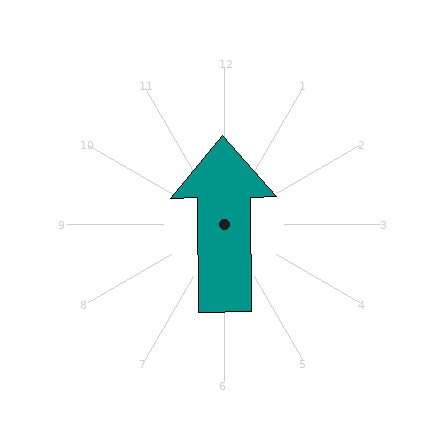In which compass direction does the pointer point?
North.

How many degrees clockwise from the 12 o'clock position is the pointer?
Approximately 359 degrees.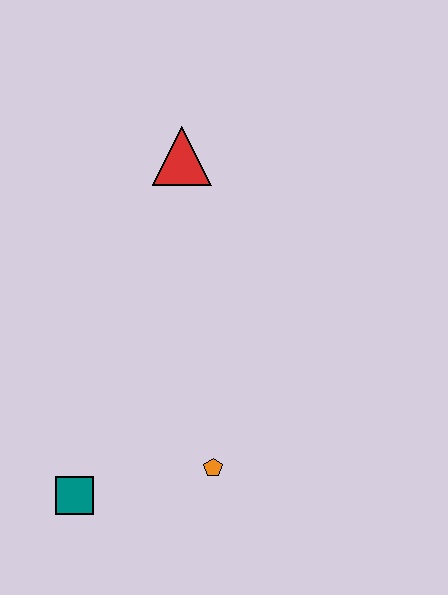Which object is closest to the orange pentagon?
The teal square is closest to the orange pentagon.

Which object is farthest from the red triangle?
The teal square is farthest from the red triangle.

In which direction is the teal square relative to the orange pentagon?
The teal square is to the left of the orange pentagon.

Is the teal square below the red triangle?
Yes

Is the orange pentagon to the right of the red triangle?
Yes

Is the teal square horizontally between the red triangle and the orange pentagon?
No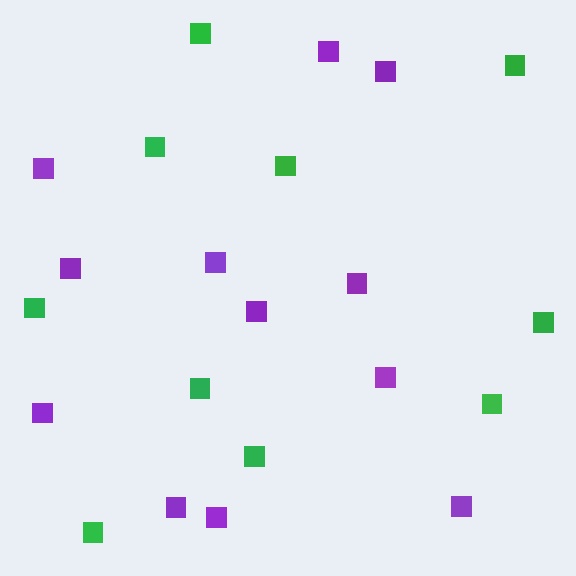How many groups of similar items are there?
There are 2 groups: one group of green squares (10) and one group of purple squares (12).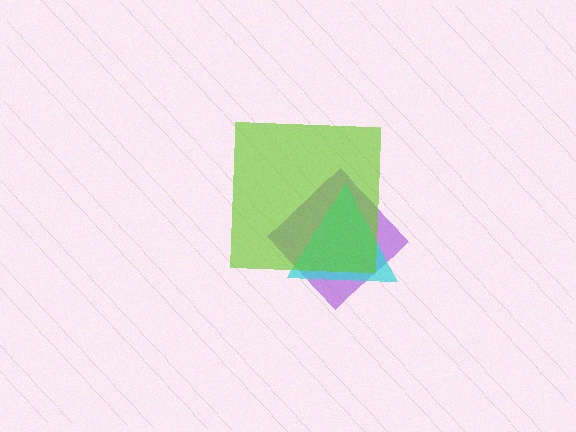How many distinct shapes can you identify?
There are 3 distinct shapes: a purple diamond, a cyan triangle, a lime square.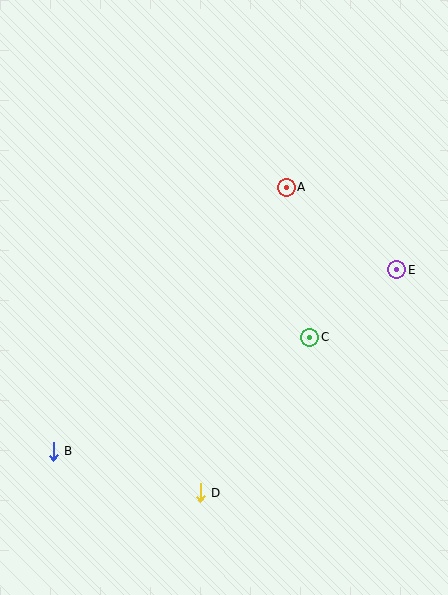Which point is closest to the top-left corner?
Point A is closest to the top-left corner.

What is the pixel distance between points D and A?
The distance between D and A is 318 pixels.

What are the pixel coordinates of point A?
Point A is at (286, 187).